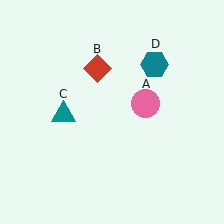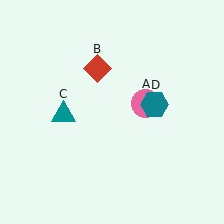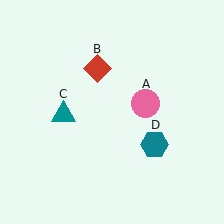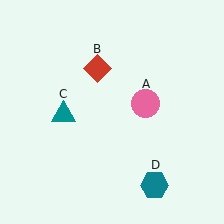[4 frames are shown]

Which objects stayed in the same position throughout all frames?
Pink circle (object A) and red diamond (object B) and teal triangle (object C) remained stationary.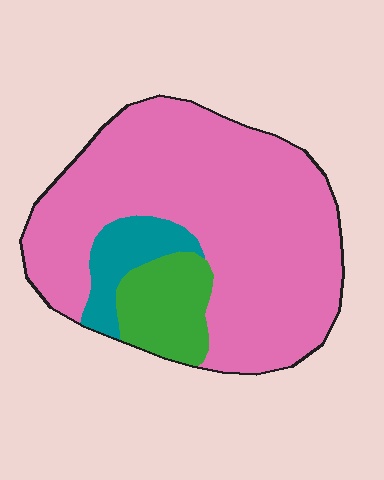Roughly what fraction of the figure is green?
Green takes up about one eighth (1/8) of the figure.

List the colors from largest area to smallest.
From largest to smallest: pink, green, teal.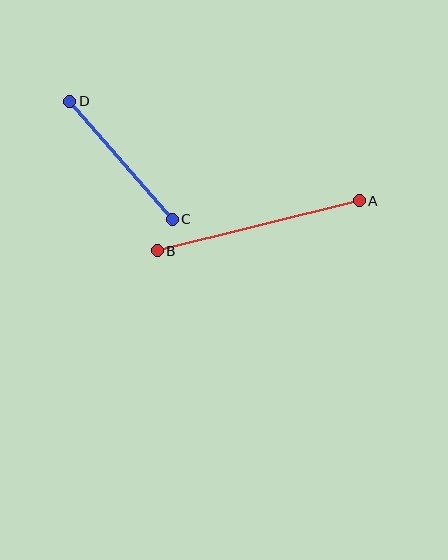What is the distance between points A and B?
The distance is approximately 208 pixels.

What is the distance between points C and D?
The distance is approximately 157 pixels.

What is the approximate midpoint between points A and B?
The midpoint is at approximately (258, 226) pixels.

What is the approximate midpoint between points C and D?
The midpoint is at approximately (121, 160) pixels.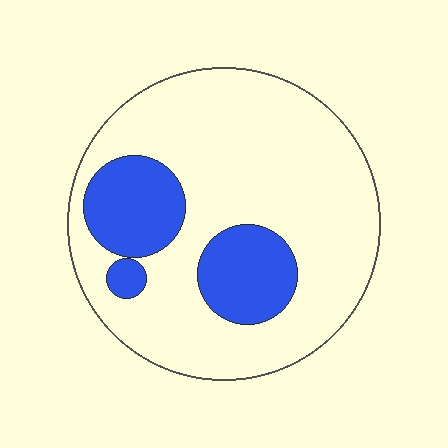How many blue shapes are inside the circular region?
3.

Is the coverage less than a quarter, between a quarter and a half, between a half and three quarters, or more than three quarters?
Less than a quarter.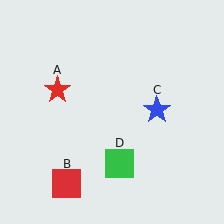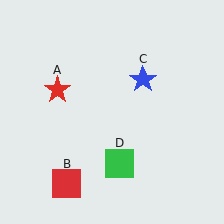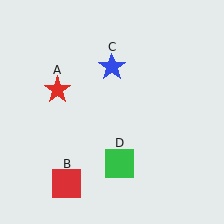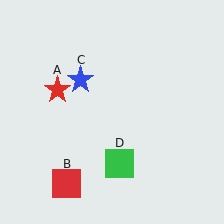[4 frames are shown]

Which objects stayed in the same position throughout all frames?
Red star (object A) and red square (object B) and green square (object D) remained stationary.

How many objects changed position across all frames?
1 object changed position: blue star (object C).